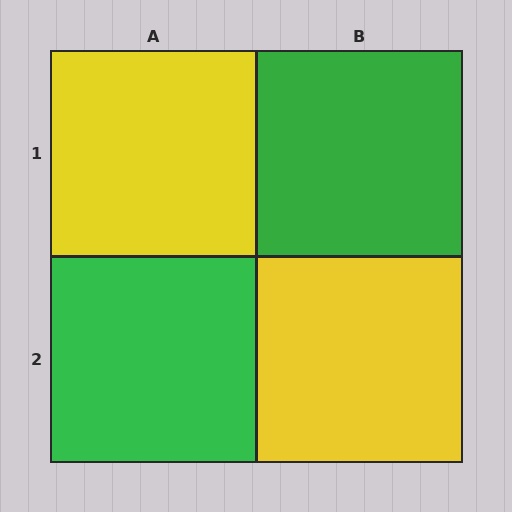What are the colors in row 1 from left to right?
Yellow, green.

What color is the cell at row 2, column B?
Yellow.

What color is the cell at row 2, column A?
Green.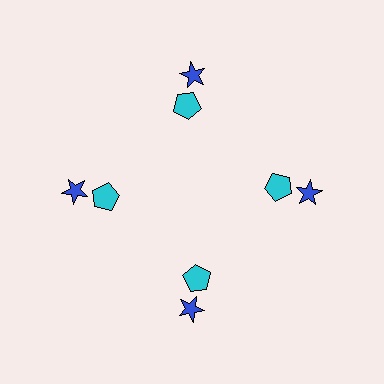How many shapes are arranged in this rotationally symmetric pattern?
There are 8 shapes, arranged in 4 groups of 2.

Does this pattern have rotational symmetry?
Yes, this pattern has 4-fold rotational symmetry. It looks the same after rotating 90 degrees around the center.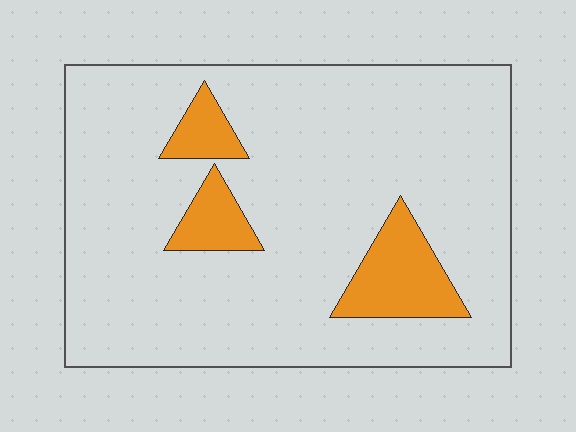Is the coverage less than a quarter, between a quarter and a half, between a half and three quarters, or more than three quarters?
Less than a quarter.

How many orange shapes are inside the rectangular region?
3.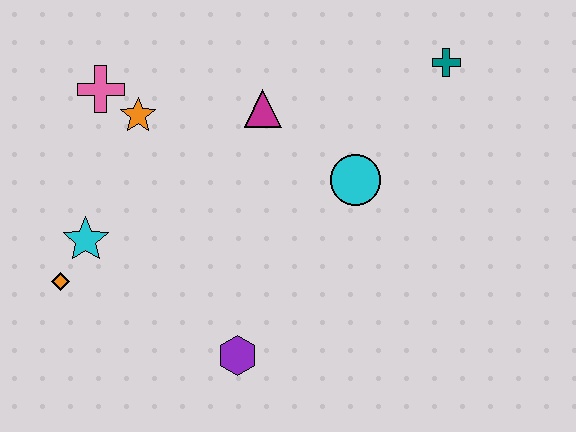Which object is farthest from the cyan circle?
The orange diamond is farthest from the cyan circle.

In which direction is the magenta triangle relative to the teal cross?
The magenta triangle is to the left of the teal cross.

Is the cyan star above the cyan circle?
No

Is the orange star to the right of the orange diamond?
Yes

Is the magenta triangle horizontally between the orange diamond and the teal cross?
Yes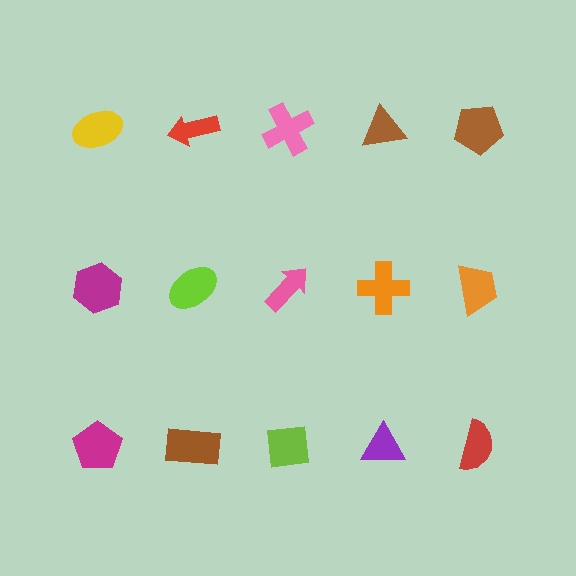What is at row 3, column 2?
A brown rectangle.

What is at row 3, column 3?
A lime square.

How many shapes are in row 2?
5 shapes.